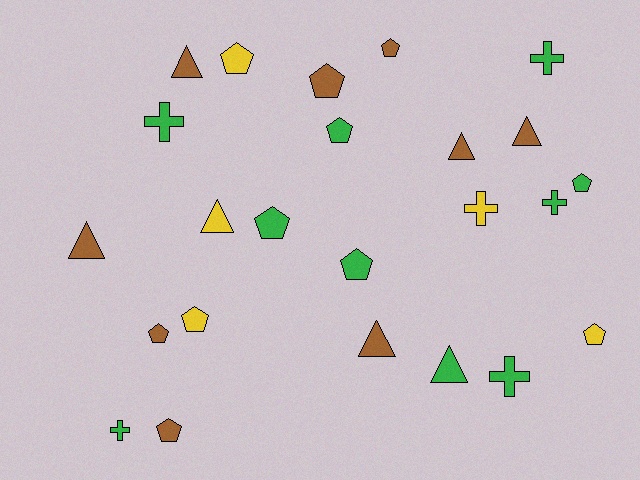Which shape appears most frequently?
Pentagon, with 11 objects.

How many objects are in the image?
There are 24 objects.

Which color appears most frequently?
Green, with 10 objects.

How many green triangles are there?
There is 1 green triangle.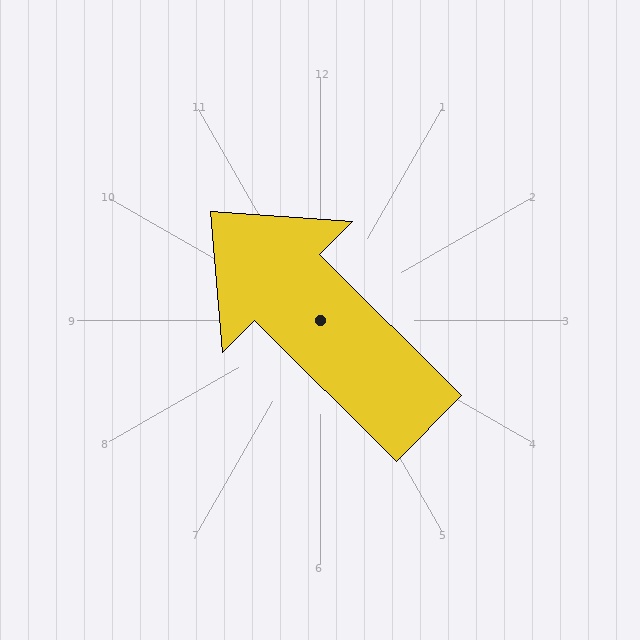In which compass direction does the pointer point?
Northwest.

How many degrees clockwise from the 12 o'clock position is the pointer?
Approximately 315 degrees.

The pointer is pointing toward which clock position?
Roughly 10 o'clock.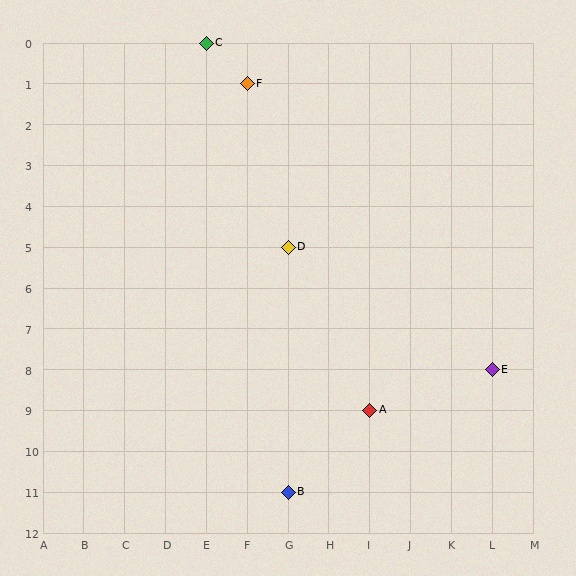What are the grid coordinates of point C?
Point C is at grid coordinates (E, 0).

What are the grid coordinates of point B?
Point B is at grid coordinates (G, 11).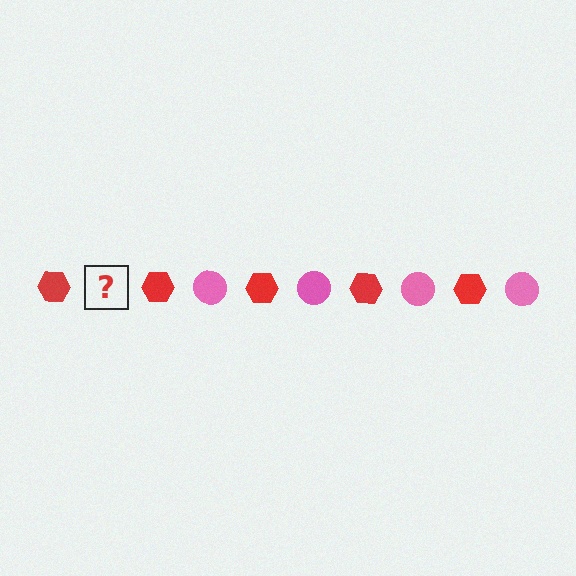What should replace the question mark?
The question mark should be replaced with a pink circle.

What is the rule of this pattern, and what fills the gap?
The rule is that the pattern alternates between red hexagon and pink circle. The gap should be filled with a pink circle.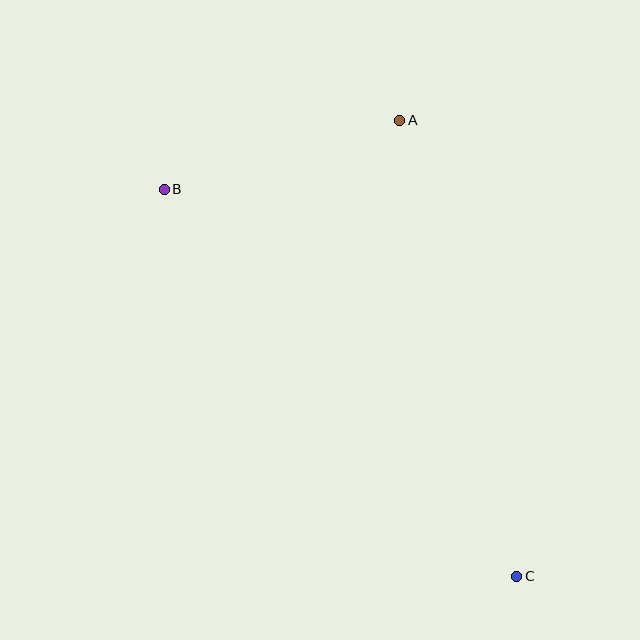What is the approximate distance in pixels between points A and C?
The distance between A and C is approximately 471 pixels.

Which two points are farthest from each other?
Points B and C are farthest from each other.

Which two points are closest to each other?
Points A and B are closest to each other.